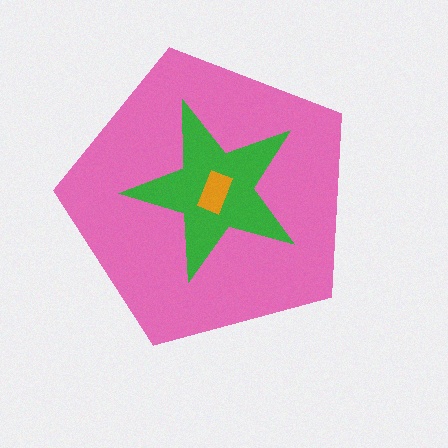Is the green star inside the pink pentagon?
Yes.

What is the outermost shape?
The pink pentagon.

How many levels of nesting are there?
3.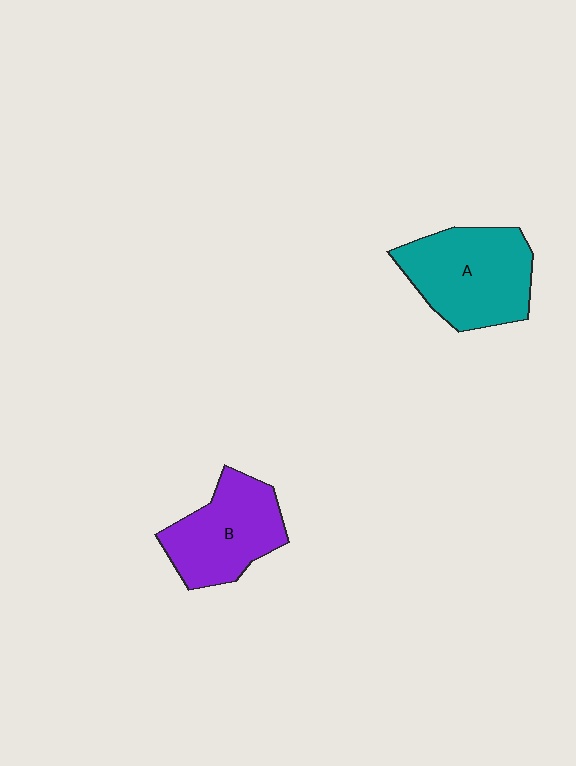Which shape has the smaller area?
Shape B (purple).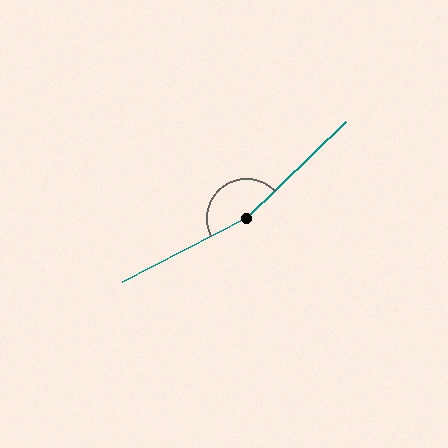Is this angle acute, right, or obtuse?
It is obtuse.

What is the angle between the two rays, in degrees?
Approximately 163 degrees.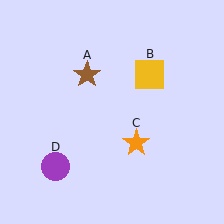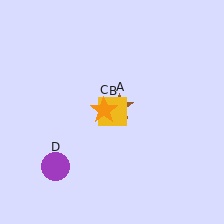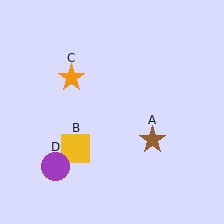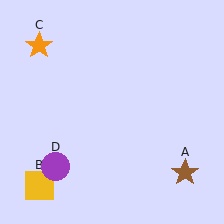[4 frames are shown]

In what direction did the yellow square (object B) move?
The yellow square (object B) moved down and to the left.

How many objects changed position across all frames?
3 objects changed position: brown star (object A), yellow square (object B), orange star (object C).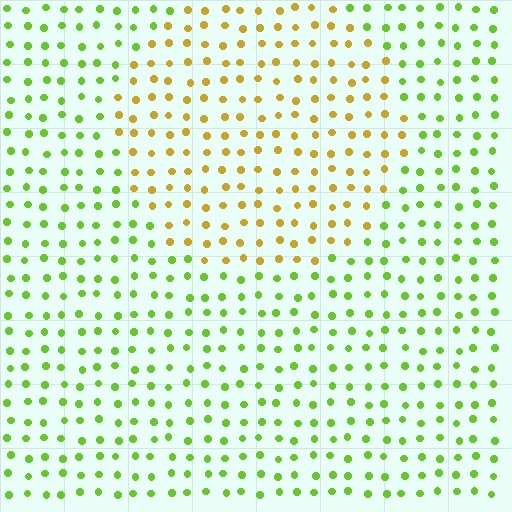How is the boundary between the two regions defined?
The boundary is defined purely by a slight shift in hue (about 50 degrees). Spacing, size, and orientation are identical on both sides.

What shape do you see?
I see a circle.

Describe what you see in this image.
The image is filled with small lime elements in a uniform arrangement. A circle-shaped region is visible where the elements are tinted to a slightly different hue, forming a subtle color boundary.